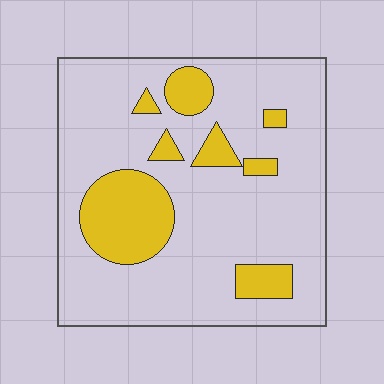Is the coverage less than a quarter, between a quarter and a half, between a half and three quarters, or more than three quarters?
Less than a quarter.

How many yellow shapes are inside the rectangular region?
8.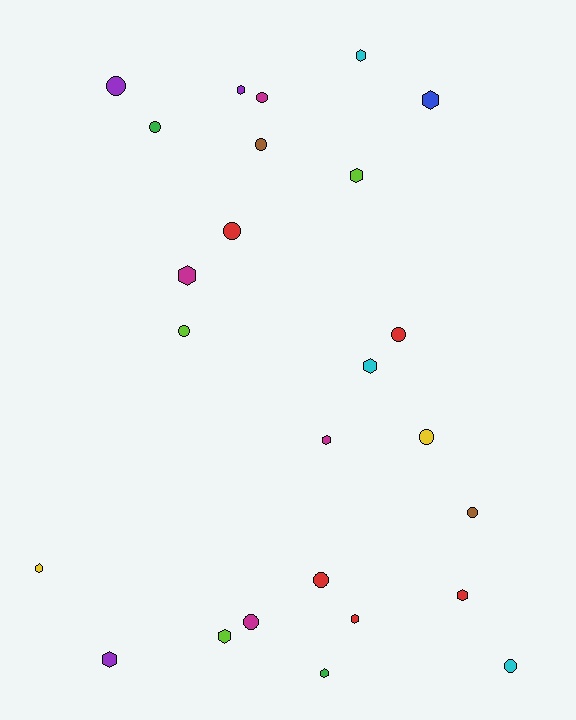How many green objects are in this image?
There are 2 green objects.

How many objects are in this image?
There are 25 objects.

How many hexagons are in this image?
There are 13 hexagons.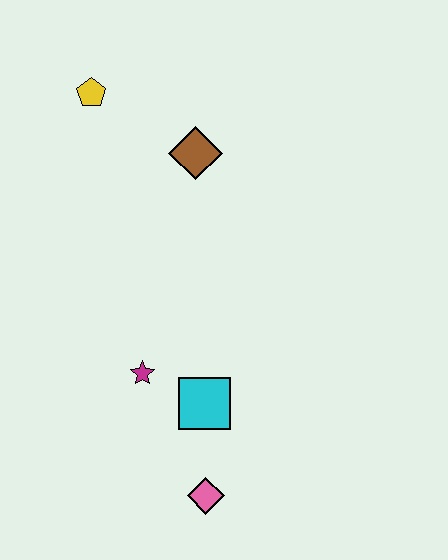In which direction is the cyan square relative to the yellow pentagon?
The cyan square is below the yellow pentagon.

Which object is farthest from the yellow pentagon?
The pink diamond is farthest from the yellow pentagon.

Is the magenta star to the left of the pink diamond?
Yes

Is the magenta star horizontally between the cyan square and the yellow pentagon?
Yes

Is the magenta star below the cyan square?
No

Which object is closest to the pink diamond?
The cyan square is closest to the pink diamond.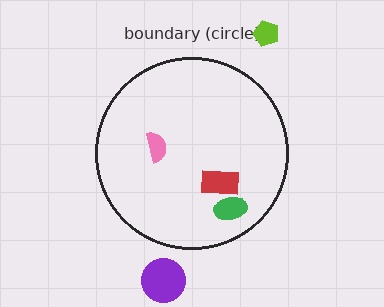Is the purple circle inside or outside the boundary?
Outside.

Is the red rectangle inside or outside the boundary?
Inside.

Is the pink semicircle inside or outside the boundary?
Inside.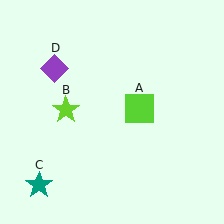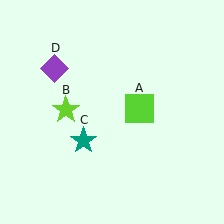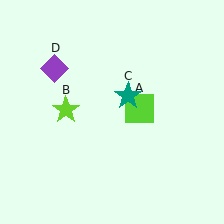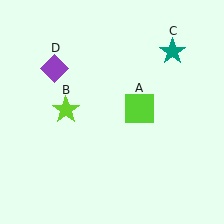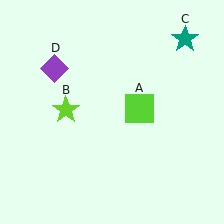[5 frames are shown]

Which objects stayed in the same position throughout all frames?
Lime square (object A) and lime star (object B) and purple diamond (object D) remained stationary.